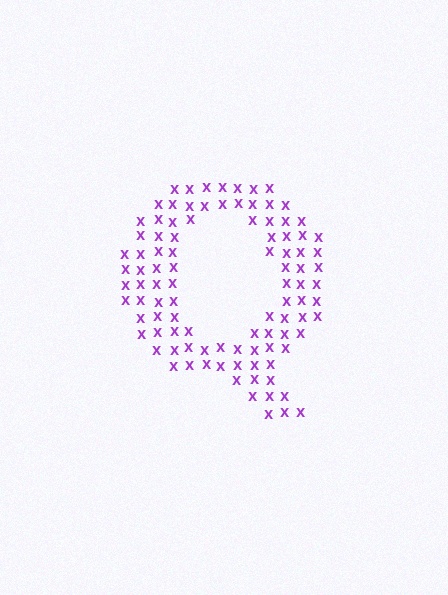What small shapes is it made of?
It is made of small letter X's.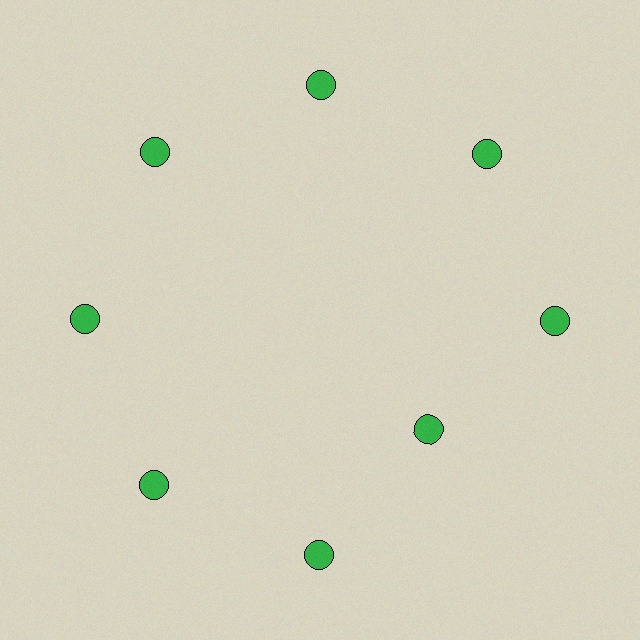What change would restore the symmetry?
The symmetry would be restored by moving it outward, back onto the ring so that all 8 circles sit at equal angles and equal distance from the center.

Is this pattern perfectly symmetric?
No. The 8 green circles are arranged in a ring, but one element near the 4 o'clock position is pulled inward toward the center, breaking the 8-fold rotational symmetry.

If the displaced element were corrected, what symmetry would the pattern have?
It would have 8-fold rotational symmetry — the pattern would map onto itself every 45 degrees.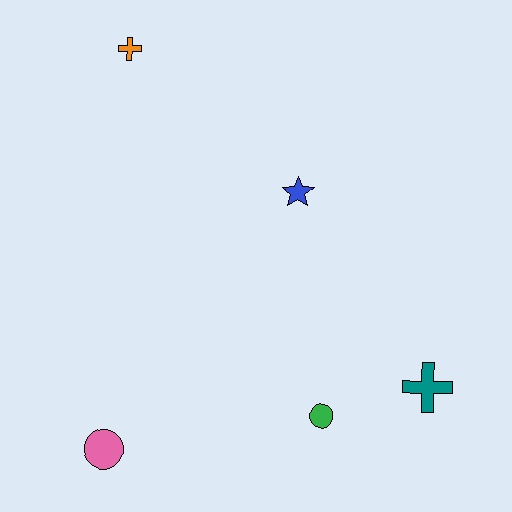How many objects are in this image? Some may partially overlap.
There are 5 objects.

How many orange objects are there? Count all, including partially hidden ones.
There is 1 orange object.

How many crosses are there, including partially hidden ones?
There are 2 crosses.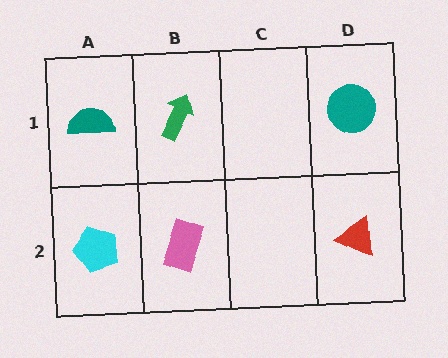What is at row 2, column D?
A red triangle.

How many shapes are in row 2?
3 shapes.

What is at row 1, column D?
A teal circle.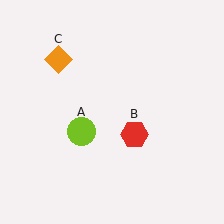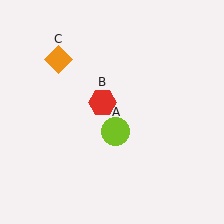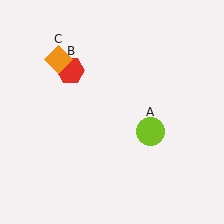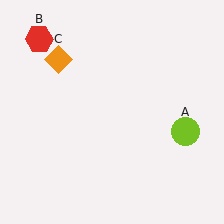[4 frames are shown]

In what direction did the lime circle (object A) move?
The lime circle (object A) moved right.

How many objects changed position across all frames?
2 objects changed position: lime circle (object A), red hexagon (object B).